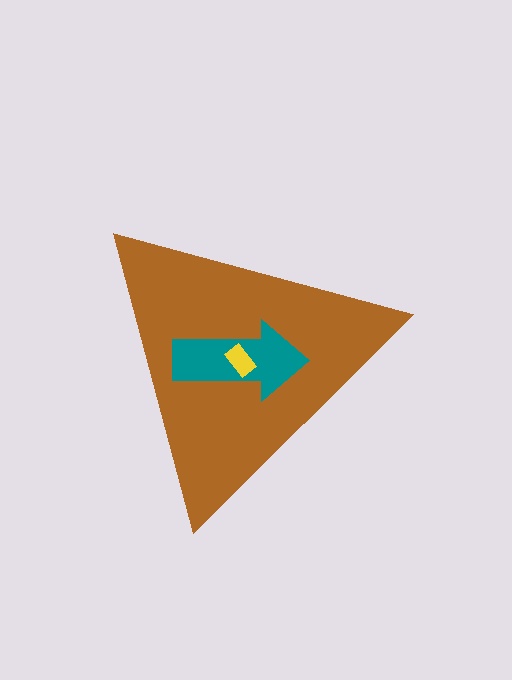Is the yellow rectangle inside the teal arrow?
Yes.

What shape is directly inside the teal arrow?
The yellow rectangle.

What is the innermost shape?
The yellow rectangle.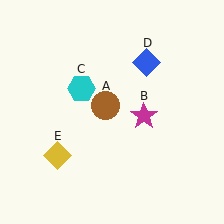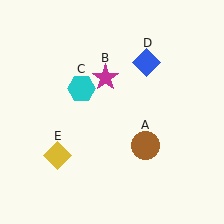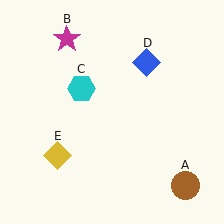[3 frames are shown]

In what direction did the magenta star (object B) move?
The magenta star (object B) moved up and to the left.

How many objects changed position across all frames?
2 objects changed position: brown circle (object A), magenta star (object B).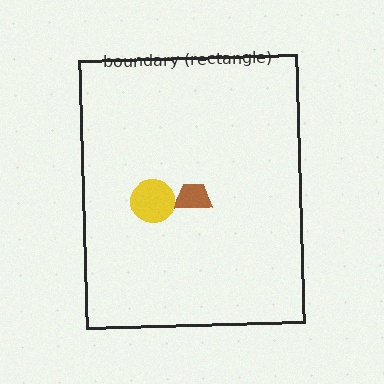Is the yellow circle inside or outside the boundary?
Inside.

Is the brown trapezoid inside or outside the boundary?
Inside.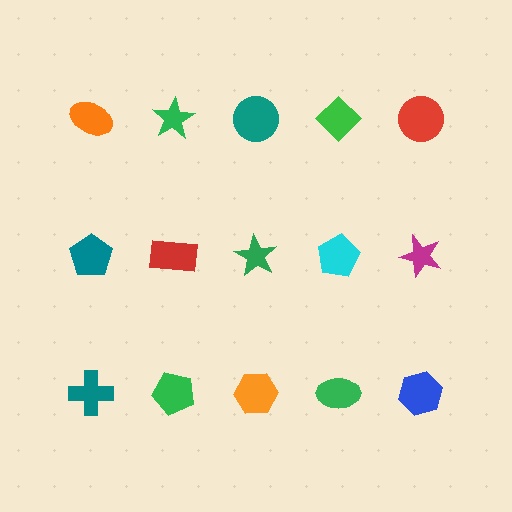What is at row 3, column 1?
A teal cross.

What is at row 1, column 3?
A teal circle.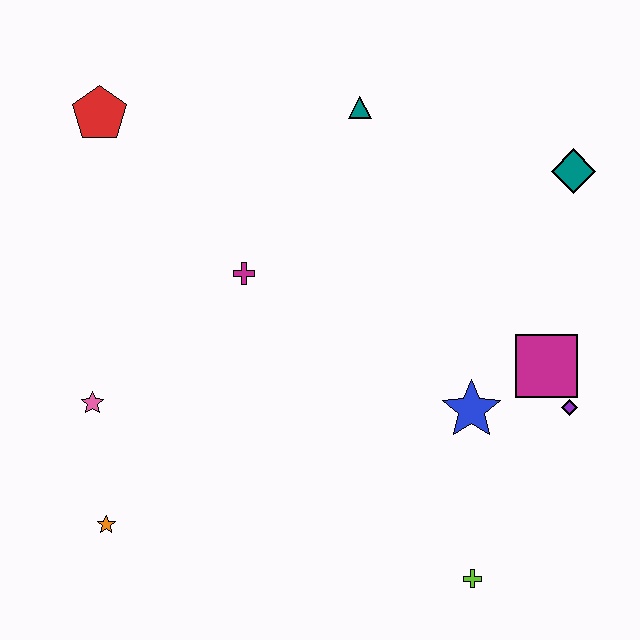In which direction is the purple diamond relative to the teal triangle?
The purple diamond is below the teal triangle.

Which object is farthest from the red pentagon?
The lime cross is farthest from the red pentagon.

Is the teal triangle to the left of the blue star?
Yes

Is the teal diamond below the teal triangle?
Yes